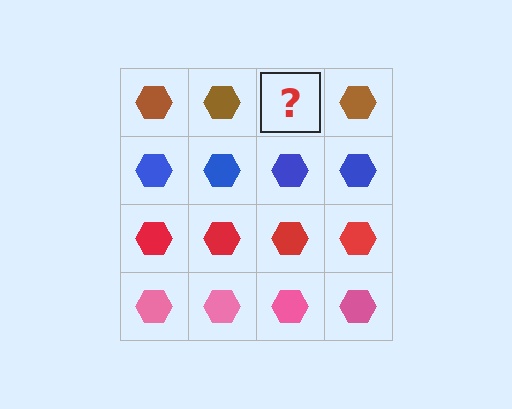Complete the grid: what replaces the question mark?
The question mark should be replaced with a brown hexagon.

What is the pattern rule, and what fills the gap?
The rule is that each row has a consistent color. The gap should be filled with a brown hexagon.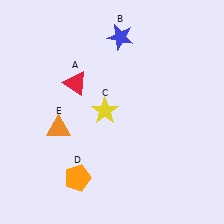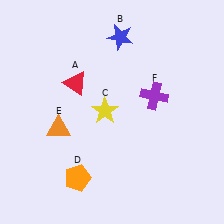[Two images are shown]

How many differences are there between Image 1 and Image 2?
There is 1 difference between the two images.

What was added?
A purple cross (F) was added in Image 2.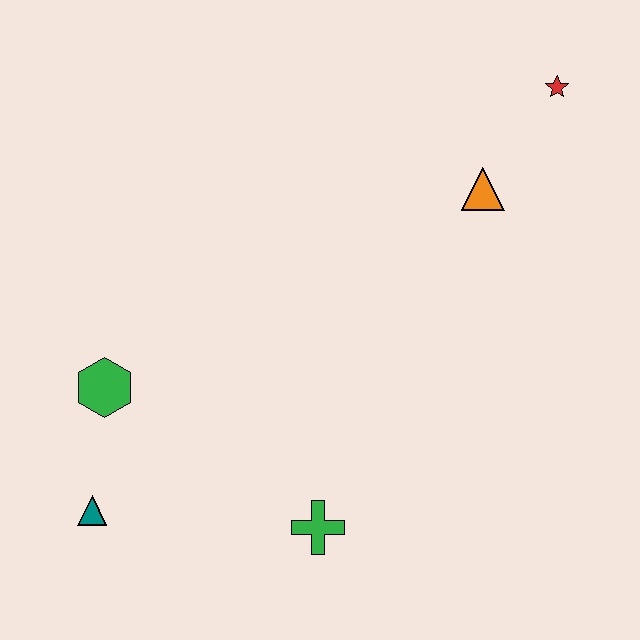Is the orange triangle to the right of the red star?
No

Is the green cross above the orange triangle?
No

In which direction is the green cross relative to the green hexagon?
The green cross is to the right of the green hexagon.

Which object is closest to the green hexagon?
The teal triangle is closest to the green hexagon.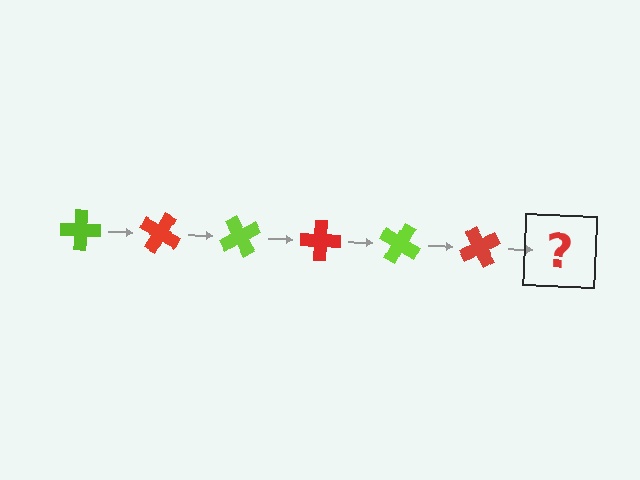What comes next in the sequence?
The next element should be a lime cross, rotated 180 degrees from the start.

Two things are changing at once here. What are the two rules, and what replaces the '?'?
The two rules are that it rotates 30 degrees each step and the color cycles through lime and red. The '?' should be a lime cross, rotated 180 degrees from the start.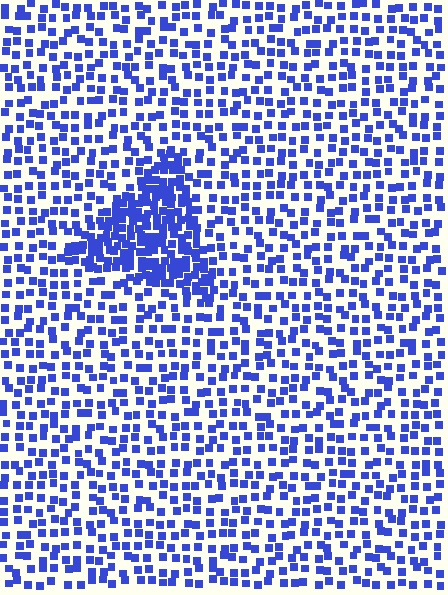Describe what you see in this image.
The image contains small blue elements arranged at two different densities. A triangle-shaped region is visible where the elements are more densely packed than the surrounding area.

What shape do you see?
I see a triangle.